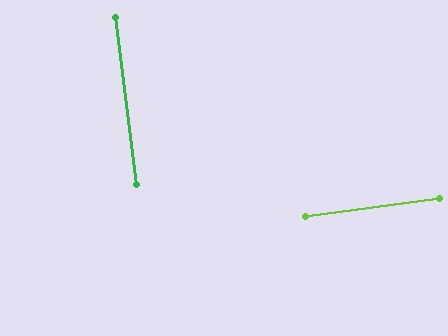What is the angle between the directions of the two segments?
Approximately 90 degrees.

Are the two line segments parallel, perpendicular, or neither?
Perpendicular — they meet at approximately 90°.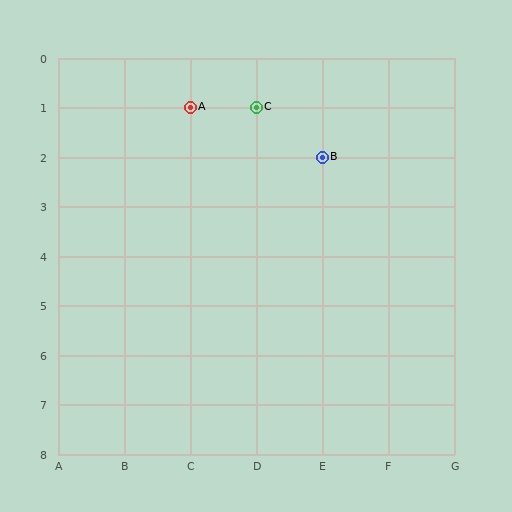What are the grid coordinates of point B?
Point B is at grid coordinates (E, 2).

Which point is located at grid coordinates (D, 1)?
Point C is at (D, 1).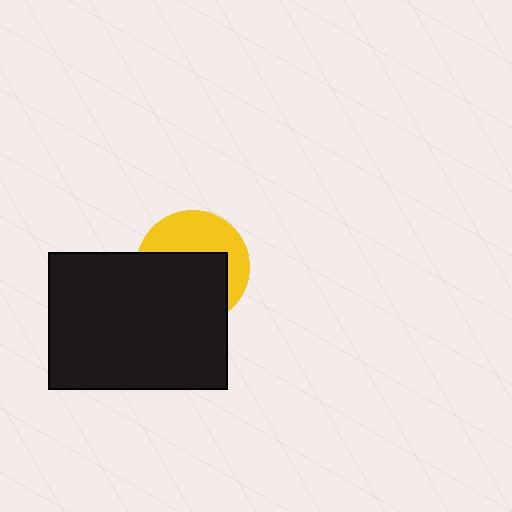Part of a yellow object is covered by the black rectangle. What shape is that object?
It is a circle.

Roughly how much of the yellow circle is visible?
A small part of it is visible (roughly 43%).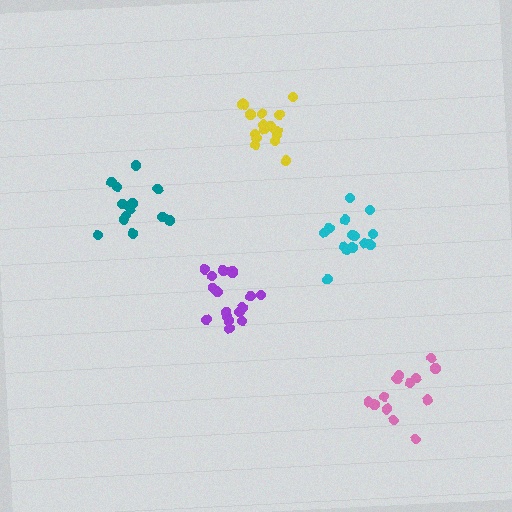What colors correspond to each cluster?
The clusters are colored: teal, pink, purple, cyan, yellow.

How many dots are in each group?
Group 1: 13 dots, Group 2: 13 dots, Group 3: 17 dots, Group 4: 14 dots, Group 5: 18 dots (75 total).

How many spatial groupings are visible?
There are 5 spatial groupings.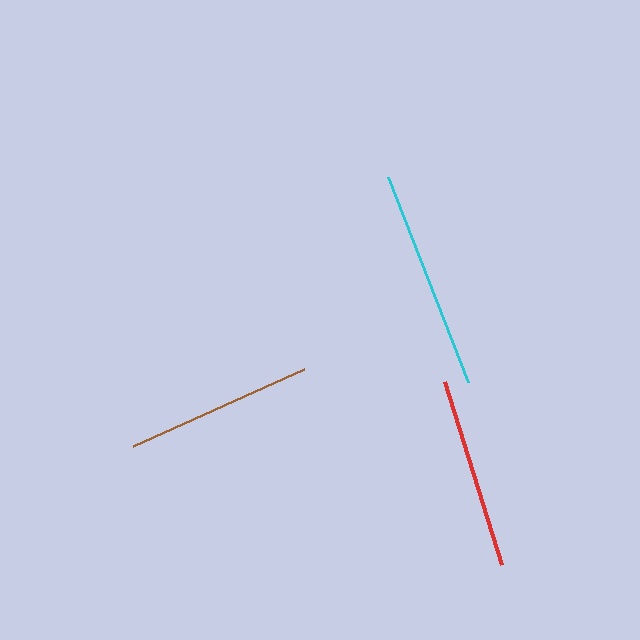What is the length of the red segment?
The red segment is approximately 192 pixels long.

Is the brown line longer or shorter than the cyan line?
The cyan line is longer than the brown line.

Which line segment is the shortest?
The brown line is the shortest at approximately 187 pixels.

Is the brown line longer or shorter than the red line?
The red line is longer than the brown line.